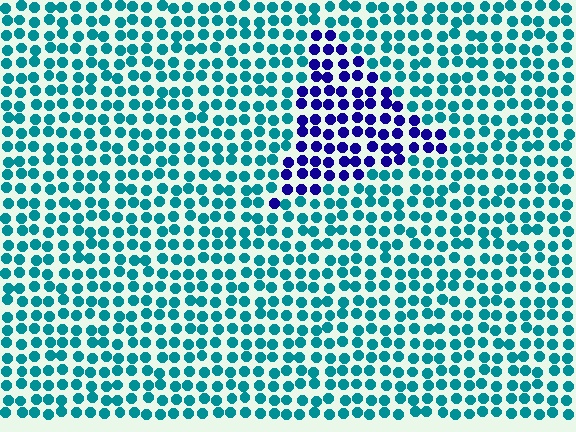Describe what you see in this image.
The image is filled with small teal elements in a uniform arrangement. A triangle-shaped region is visible where the elements are tinted to a slightly different hue, forming a subtle color boundary.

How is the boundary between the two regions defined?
The boundary is defined purely by a slight shift in hue (about 65 degrees). Spacing, size, and orientation are identical on both sides.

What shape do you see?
I see a triangle.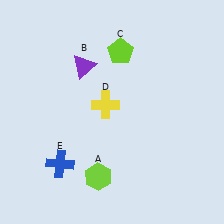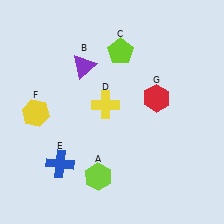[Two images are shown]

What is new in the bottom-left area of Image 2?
A yellow hexagon (F) was added in the bottom-left area of Image 2.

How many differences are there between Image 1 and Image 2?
There are 2 differences between the two images.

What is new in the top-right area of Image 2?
A red hexagon (G) was added in the top-right area of Image 2.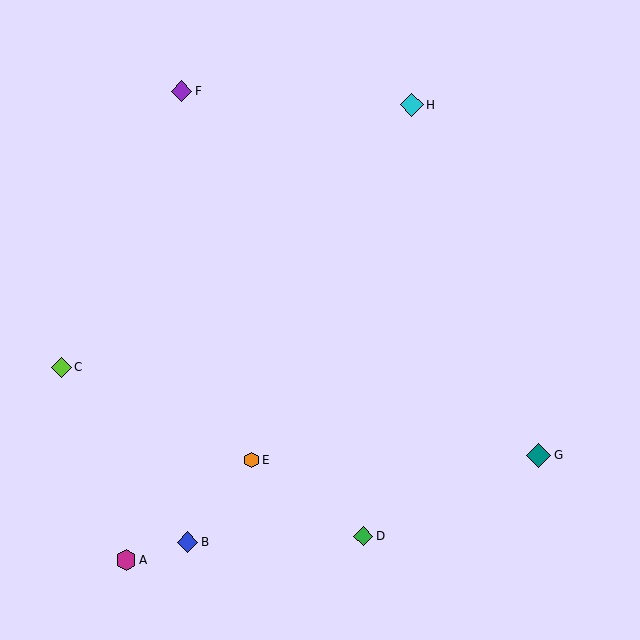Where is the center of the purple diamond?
The center of the purple diamond is at (181, 91).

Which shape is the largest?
The teal diamond (labeled G) is the largest.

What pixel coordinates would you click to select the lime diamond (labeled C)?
Click at (61, 367) to select the lime diamond C.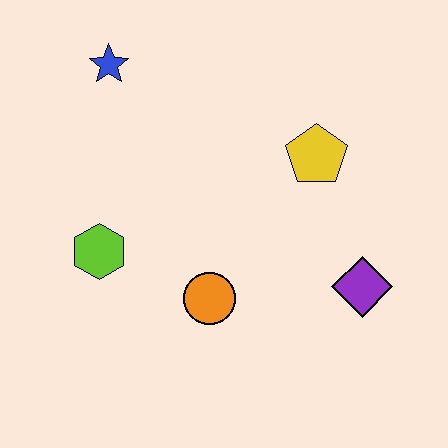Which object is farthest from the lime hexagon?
The purple diamond is farthest from the lime hexagon.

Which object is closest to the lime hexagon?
The orange circle is closest to the lime hexagon.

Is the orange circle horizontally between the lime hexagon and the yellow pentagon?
Yes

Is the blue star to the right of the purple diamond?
No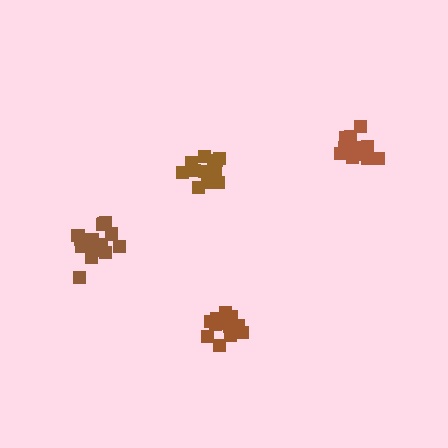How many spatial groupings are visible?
There are 4 spatial groupings.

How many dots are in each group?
Group 1: 20 dots, Group 2: 14 dots, Group 3: 19 dots, Group 4: 15 dots (68 total).